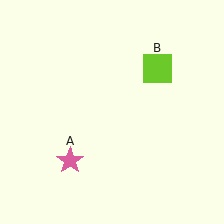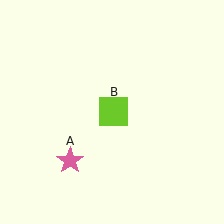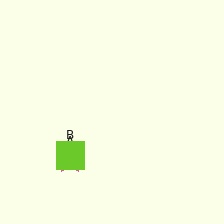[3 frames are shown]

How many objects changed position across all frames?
1 object changed position: lime square (object B).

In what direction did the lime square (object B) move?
The lime square (object B) moved down and to the left.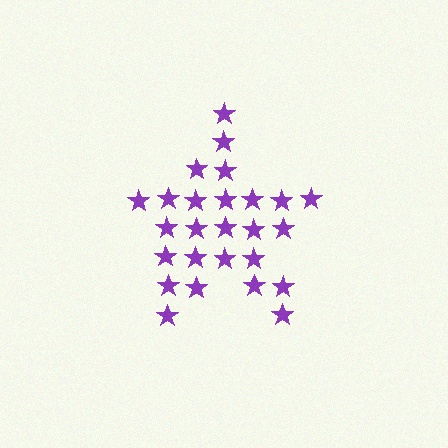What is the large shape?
The large shape is a star.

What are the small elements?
The small elements are stars.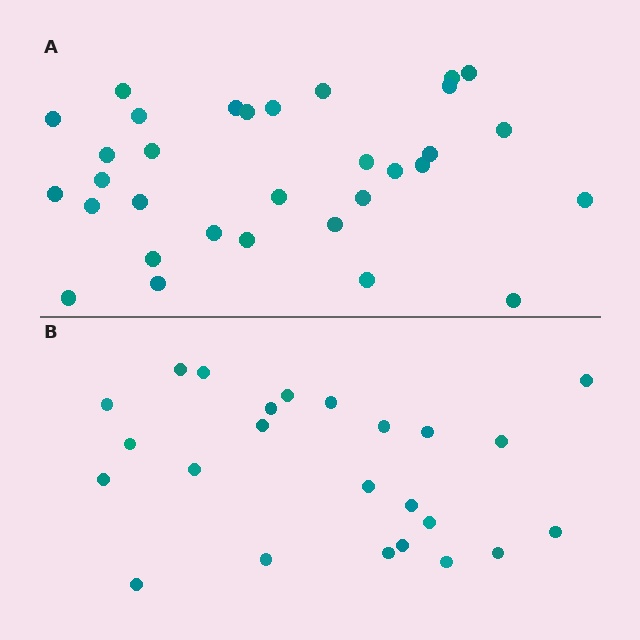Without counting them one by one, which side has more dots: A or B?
Region A (the top region) has more dots.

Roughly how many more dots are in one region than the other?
Region A has roughly 8 or so more dots than region B.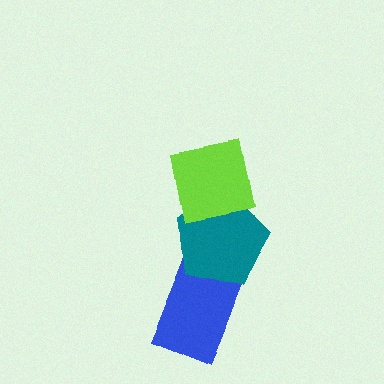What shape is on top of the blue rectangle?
The teal pentagon is on top of the blue rectangle.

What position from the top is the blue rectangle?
The blue rectangle is 3rd from the top.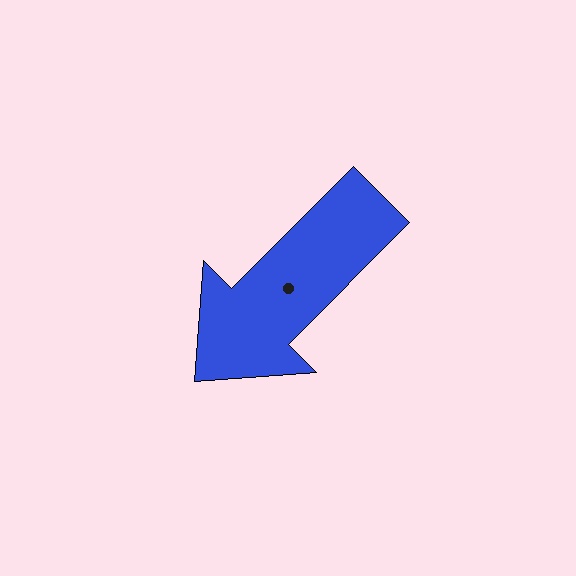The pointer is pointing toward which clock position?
Roughly 7 o'clock.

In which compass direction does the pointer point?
Southwest.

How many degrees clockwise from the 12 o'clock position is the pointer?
Approximately 225 degrees.